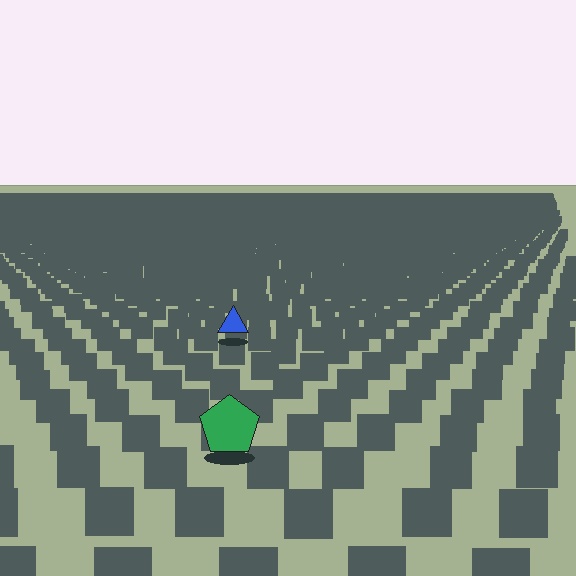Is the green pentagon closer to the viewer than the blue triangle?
Yes. The green pentagon is closer — you can tell from the texture gradient: the ground texture is coarser near it.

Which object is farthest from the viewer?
The blue triangle is farthest from the viewer. It appears smaller and the ground texture around it is denser.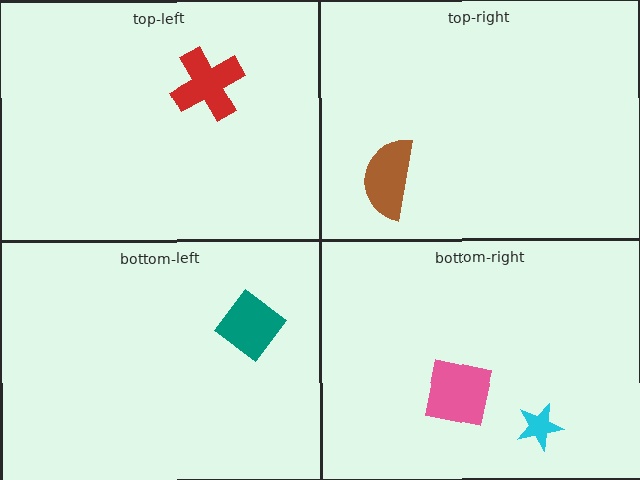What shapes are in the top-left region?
The red cross.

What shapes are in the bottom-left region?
The teal diamond.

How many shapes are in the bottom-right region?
2.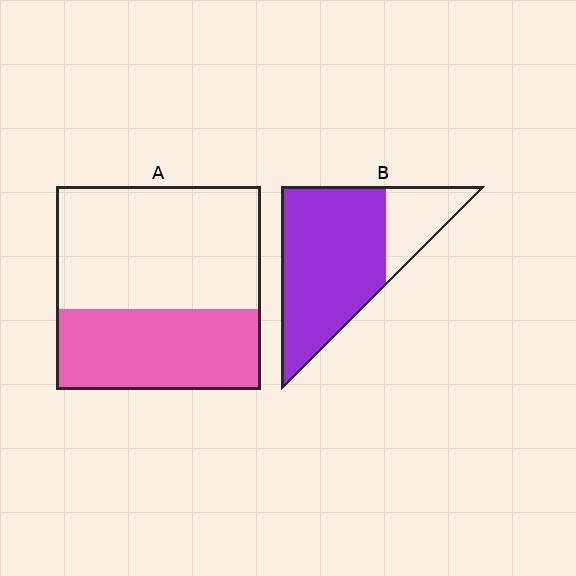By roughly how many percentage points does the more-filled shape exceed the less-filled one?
By roughly 35 percentage points (B over A).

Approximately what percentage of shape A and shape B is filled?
A is approximately 40% and B is approximately 75%.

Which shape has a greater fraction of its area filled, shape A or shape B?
Shape B.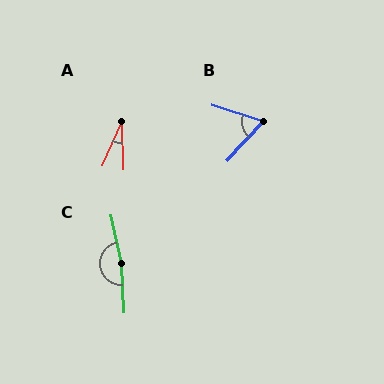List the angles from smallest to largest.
A (25°), B (64°), C (170°).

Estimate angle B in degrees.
Approximately 64 degrees.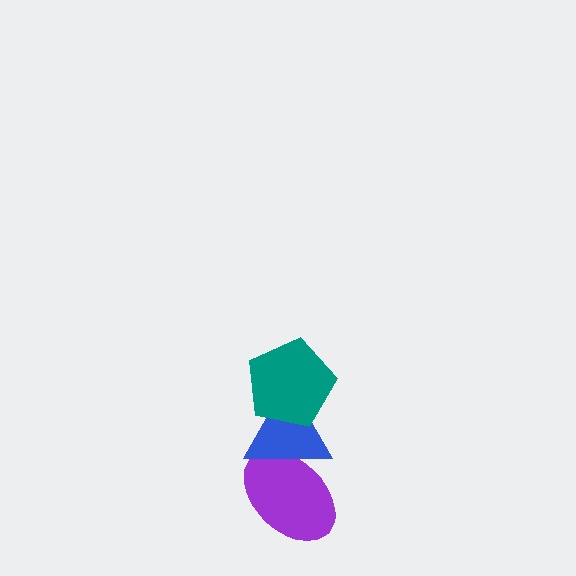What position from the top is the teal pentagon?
The teal pentagon is 1st from the top.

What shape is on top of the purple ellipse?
The blue triangle is on top of the purple ellipse.